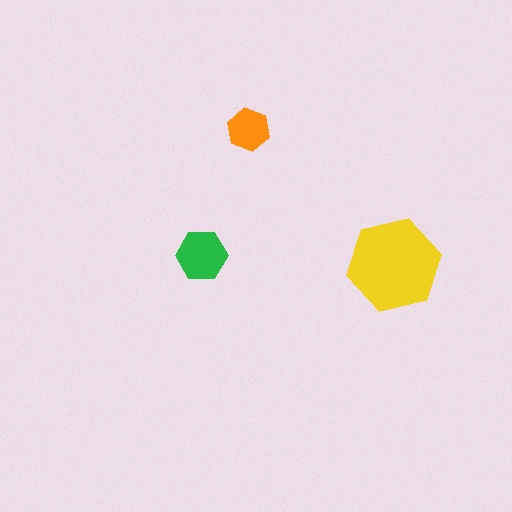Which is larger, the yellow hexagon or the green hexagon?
The yellow one.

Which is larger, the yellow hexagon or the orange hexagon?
The yellow one.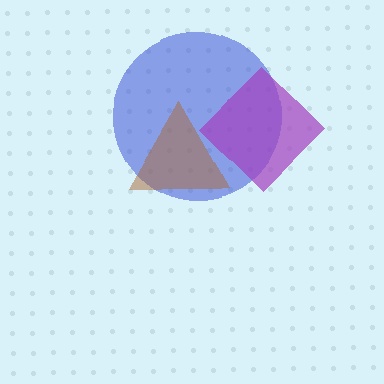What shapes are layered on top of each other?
The layered shapes are: a blue circle, a purple diamond, a brown triangle.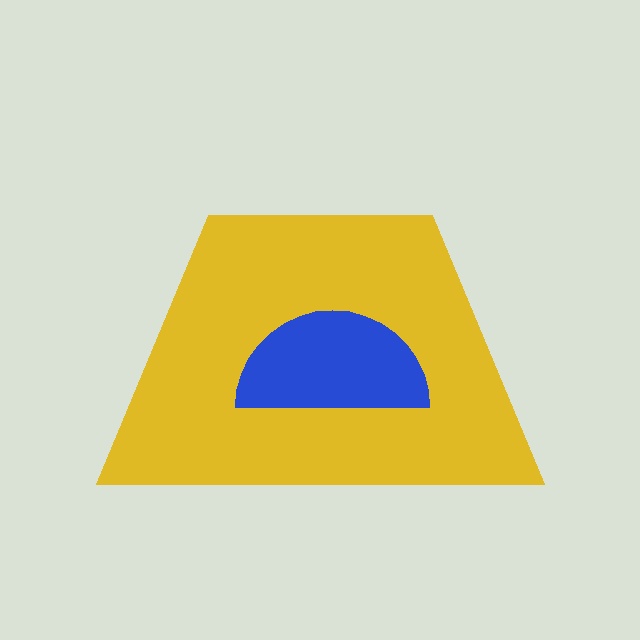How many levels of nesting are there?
2.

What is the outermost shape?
The yellow trapezoid.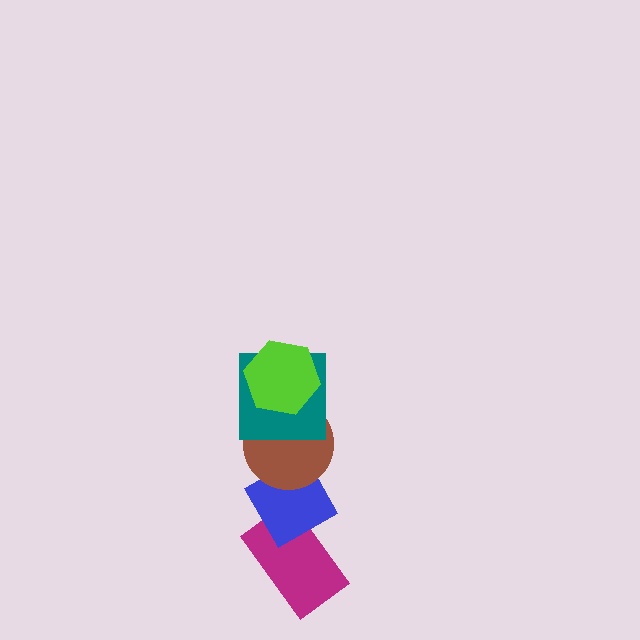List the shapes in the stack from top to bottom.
From top to bottom: the lime hexagon, the teal square, the brown circle, the blue diamond, the magenta rectangle.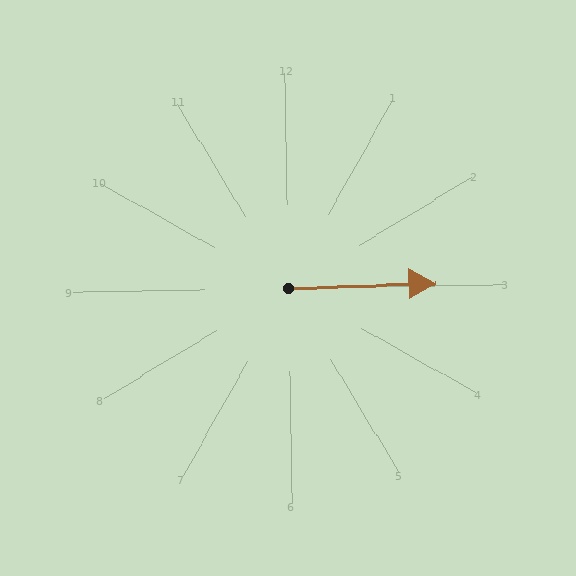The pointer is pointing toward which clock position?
Roughly 3 o'clock.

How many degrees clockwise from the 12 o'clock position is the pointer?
Approximately 89 degrees.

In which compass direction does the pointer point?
East.